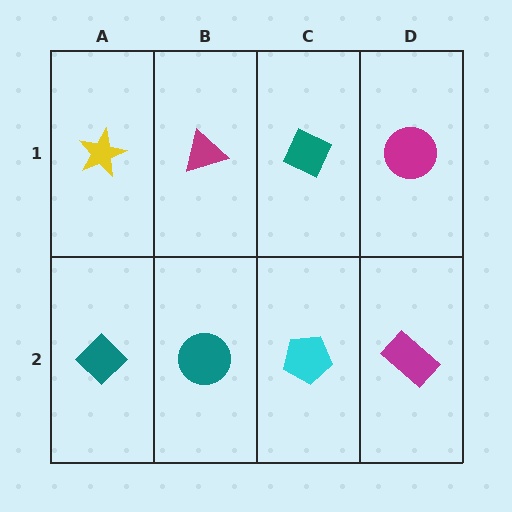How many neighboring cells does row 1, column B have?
3.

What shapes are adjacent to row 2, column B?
A magenta triangle (row 1, column B), a teal diamond (row 2, column A), a cyan pentagon (row 2, column C).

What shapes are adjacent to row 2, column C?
A teal diamond (row 1, column C), a teal circle (row 2, column B), a magenta rectangle (row 2, column D).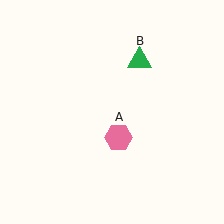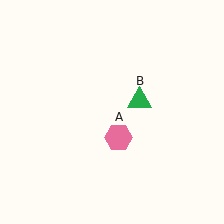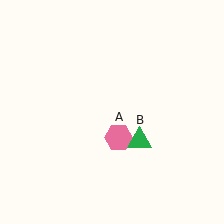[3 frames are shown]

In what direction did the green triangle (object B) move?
The green triangle (object B) moved down.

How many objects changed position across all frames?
1 object changed position: green triangle (object B).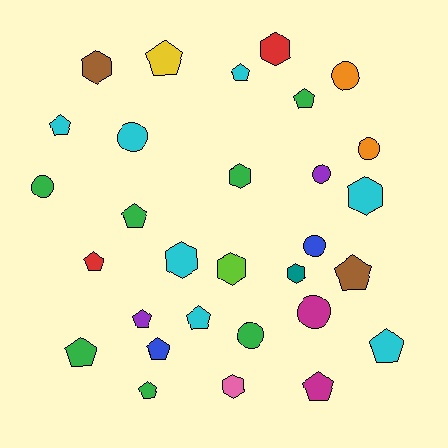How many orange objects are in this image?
There are 2 orange objects.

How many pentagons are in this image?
There are 14 pentagons.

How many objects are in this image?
There are 30 objects.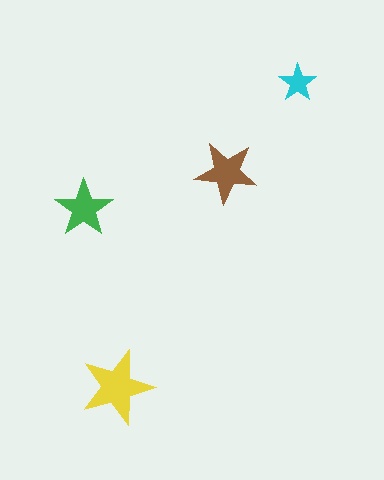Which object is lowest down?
The yellow star is bottommost.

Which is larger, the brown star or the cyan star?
The brown one.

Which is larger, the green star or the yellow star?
The yellow one.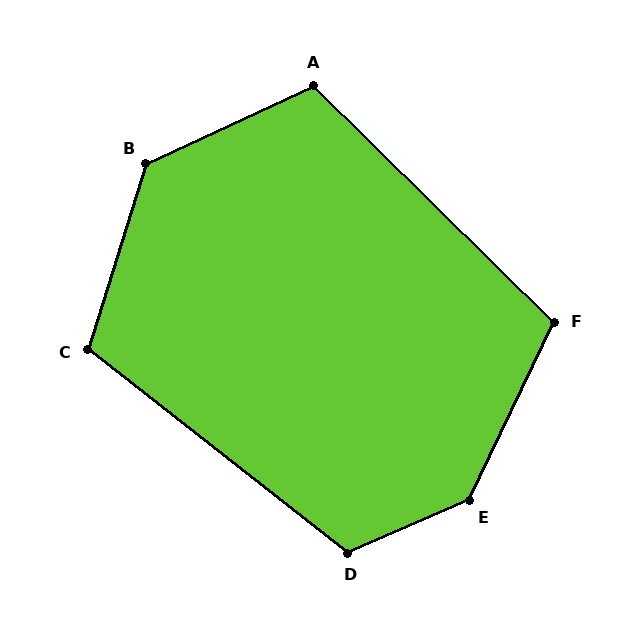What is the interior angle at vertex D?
Approximately 119 degrees (obtuse).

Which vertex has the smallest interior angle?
F, at approximately 109 degrees.